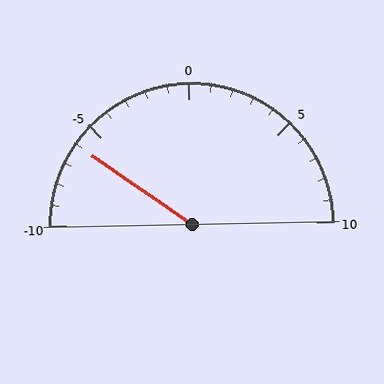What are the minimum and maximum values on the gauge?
The gauge ranges from -10 to 10.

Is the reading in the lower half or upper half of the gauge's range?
The reading is in the lower half of the range (-10 to 10).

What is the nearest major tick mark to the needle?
The nearest major tick mark is -5.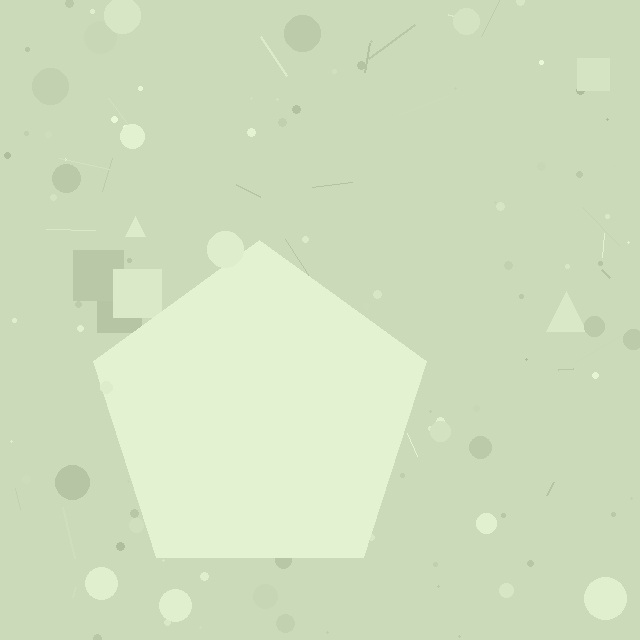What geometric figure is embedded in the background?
A pentagon is embedded in the background.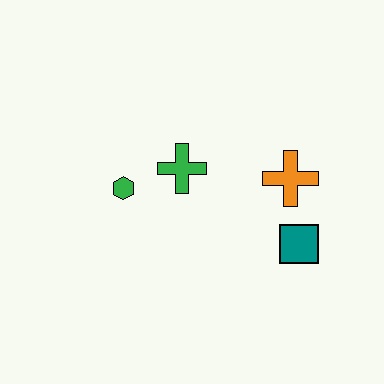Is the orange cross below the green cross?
Yes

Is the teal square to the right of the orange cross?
Yes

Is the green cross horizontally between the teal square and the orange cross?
No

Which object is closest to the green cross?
The green hexagon is closest to the green cross.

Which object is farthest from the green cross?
The teal square is farthest from the green cross.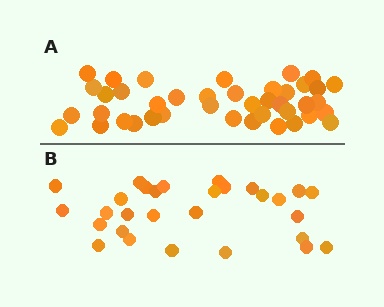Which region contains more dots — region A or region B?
Region A (the top region) has more dots.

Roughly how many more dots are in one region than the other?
Region A has roughly 12 or so more dots than region B.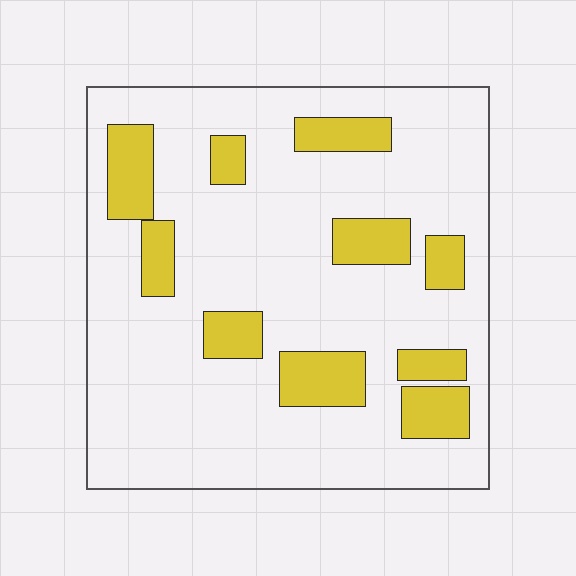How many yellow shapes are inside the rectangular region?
10.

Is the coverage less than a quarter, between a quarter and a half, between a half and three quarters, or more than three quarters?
Less than a quarter.